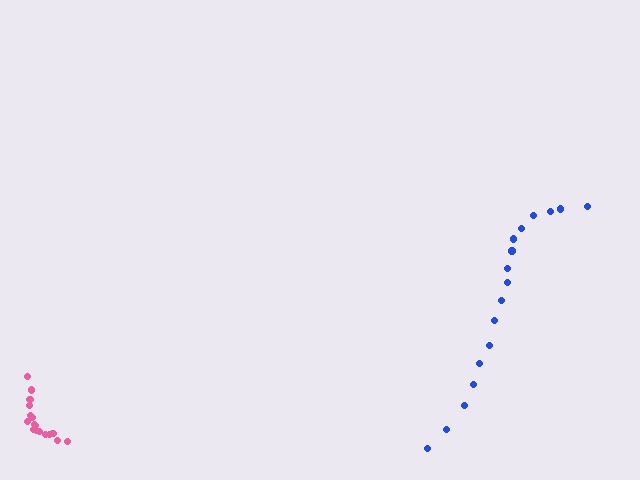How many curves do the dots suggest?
There are 2 distinct paths.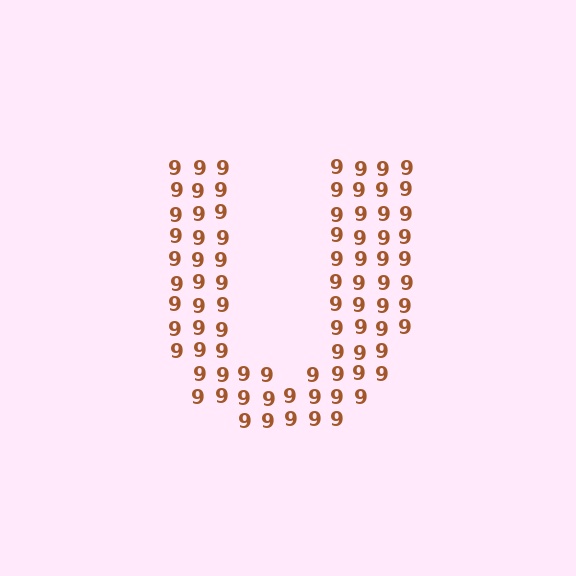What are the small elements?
The small elements are digit 9's.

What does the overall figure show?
The overall figure shows the letter U.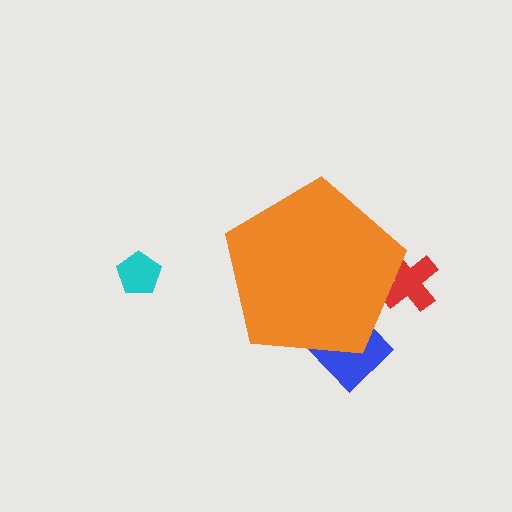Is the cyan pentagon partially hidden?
No, the cyan pentagon is fully visible.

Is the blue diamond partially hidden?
Yes, the blue diamond is partially hidden behind the orange pentagon.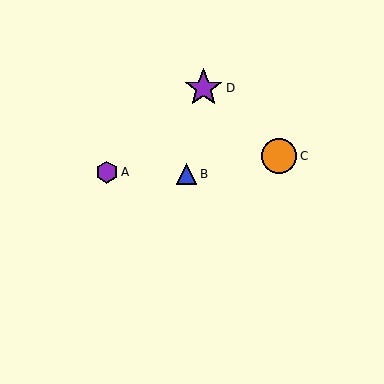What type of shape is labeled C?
Shape C is an orange circle.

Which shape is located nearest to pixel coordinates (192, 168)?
The blue triangle (labeled B) at (186, 174) is nearest to that location.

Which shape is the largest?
The purple star (labeled D) is the largest.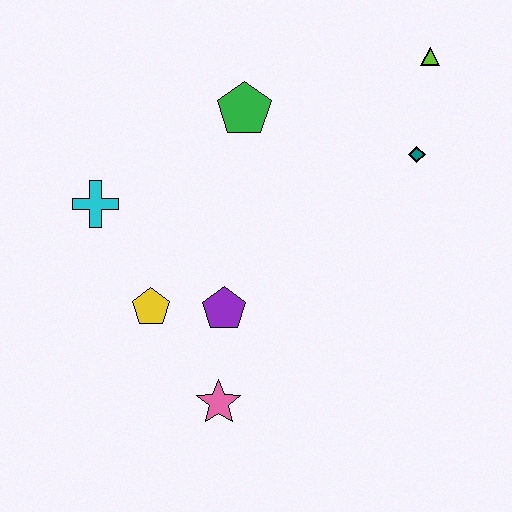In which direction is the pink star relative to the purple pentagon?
The pink star is below the purple pentagon.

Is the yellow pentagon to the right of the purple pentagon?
No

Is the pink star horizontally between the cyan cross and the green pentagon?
Yes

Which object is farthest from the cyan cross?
The lime triangle is farthest from the cyan cross.